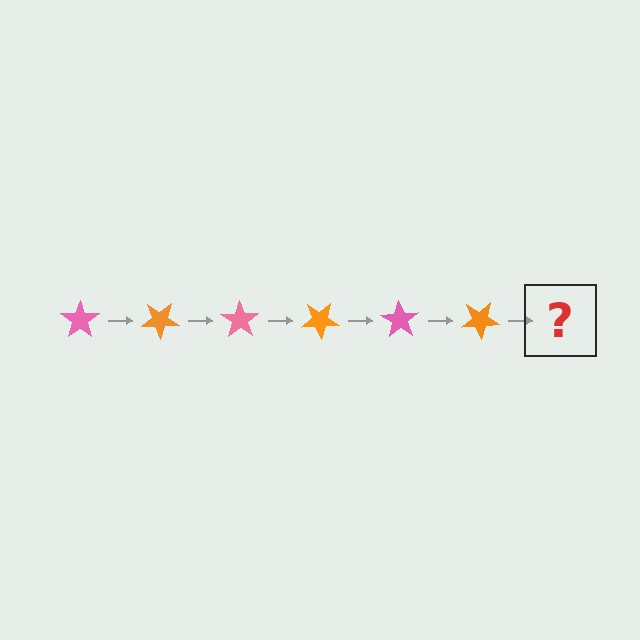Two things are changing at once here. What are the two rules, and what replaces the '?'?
The two rules are that it rotates 35 degrees each step and the color cycles through pink and orange. The '?' should be a pink star, rotated 210 degrees from the start.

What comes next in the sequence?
The next element should be a pink star, rotated 210 degrees from the start.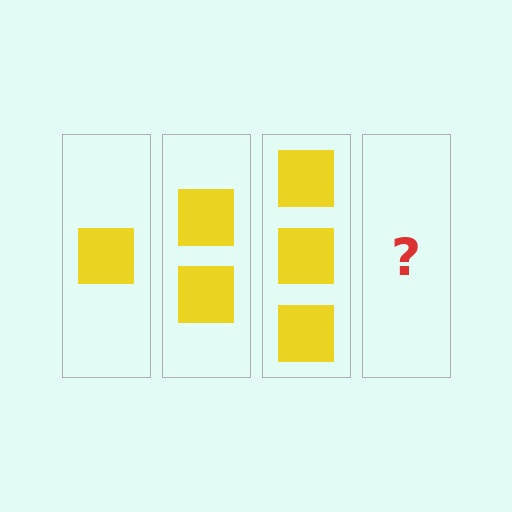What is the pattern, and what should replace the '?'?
The pattern is that each step adds one more square. The '?' should be 4 squares.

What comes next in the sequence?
The next element should be 4 squares.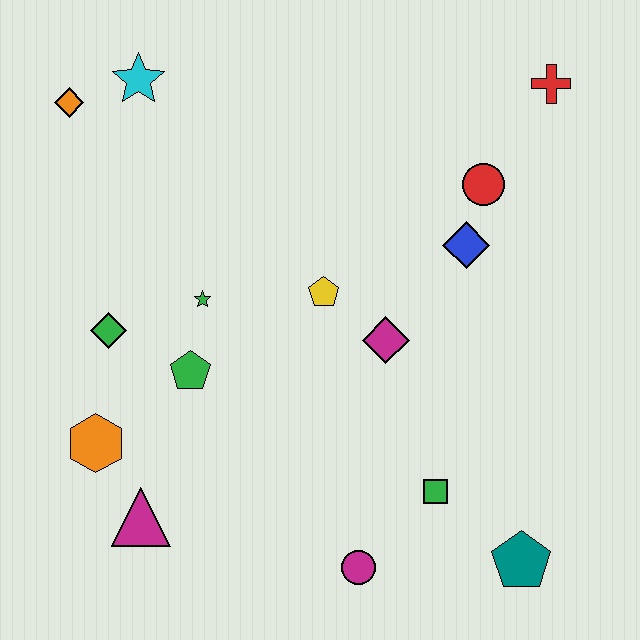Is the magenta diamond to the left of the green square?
Yes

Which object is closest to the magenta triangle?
The orange hexagon is closest to the magenta triangle.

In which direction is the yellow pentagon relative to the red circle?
The yellow pentagon is to the left of the red circle.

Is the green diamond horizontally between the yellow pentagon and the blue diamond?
No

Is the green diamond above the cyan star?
No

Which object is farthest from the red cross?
The magenta triangle is farthest from the red cross.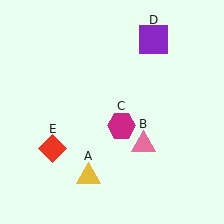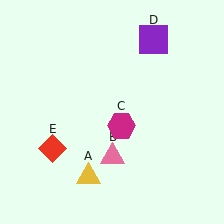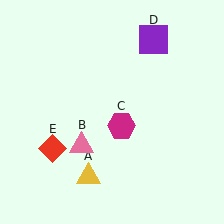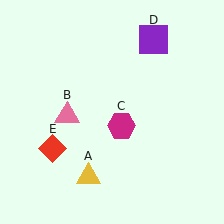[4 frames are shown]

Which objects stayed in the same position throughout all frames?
Yellow triangle (object A) and magenta hexagon (object C) and purple square (object D) and red diamond (object E) remained stationary.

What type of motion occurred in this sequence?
The pink triangle (object B) rotated clockwise around the center of the scene.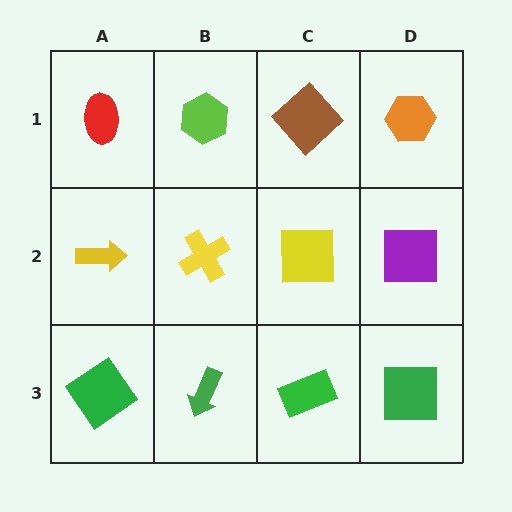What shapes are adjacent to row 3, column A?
A yellow arrow (row 2, column A), a green arrow (row 3, column B).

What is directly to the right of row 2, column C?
A purple square.